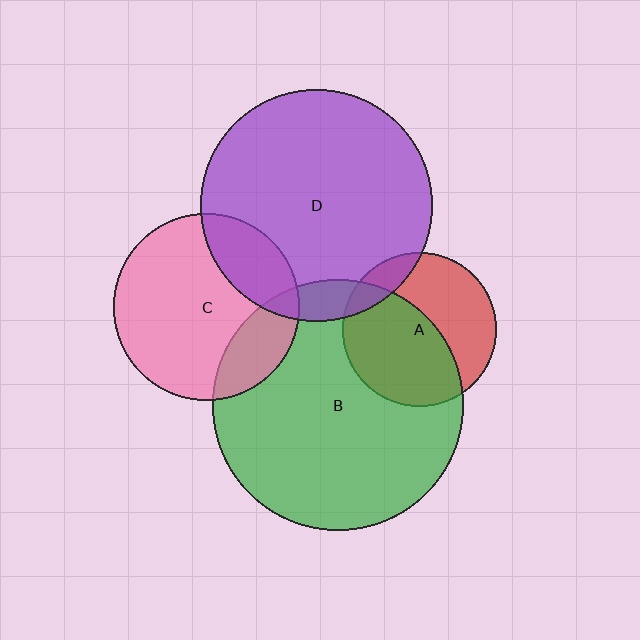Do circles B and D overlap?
Yes.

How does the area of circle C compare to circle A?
Approximately 1.5 times.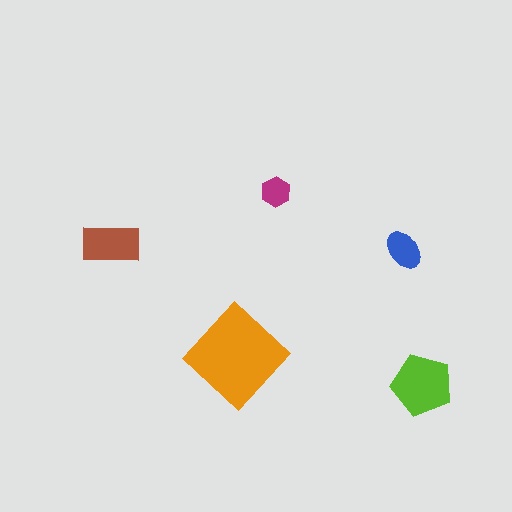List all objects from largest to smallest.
The orange diamond, the lime pentagon, the brown rectangle, the blue ellipse, the magenta hexagon.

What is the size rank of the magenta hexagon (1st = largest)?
5th.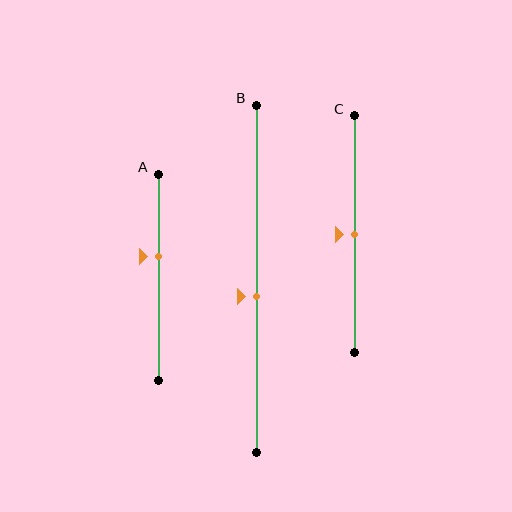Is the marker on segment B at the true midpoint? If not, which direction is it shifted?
No, the marker on segment B is shifted downward by about 5% of the segment length.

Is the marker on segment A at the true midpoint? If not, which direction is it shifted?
No, the marker on segment A is shifted upward by about 10% of the segment length.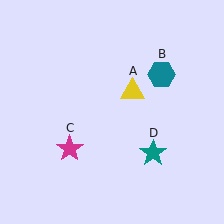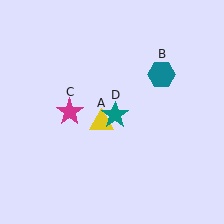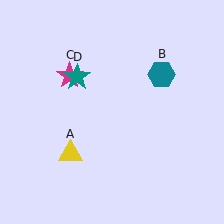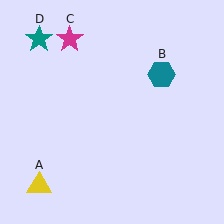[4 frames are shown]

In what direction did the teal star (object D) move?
The teal star (object D) moved up and to the left.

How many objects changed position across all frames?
3 objects changed position: yellow triangle (object A), magenta star (object C), teal star (object D).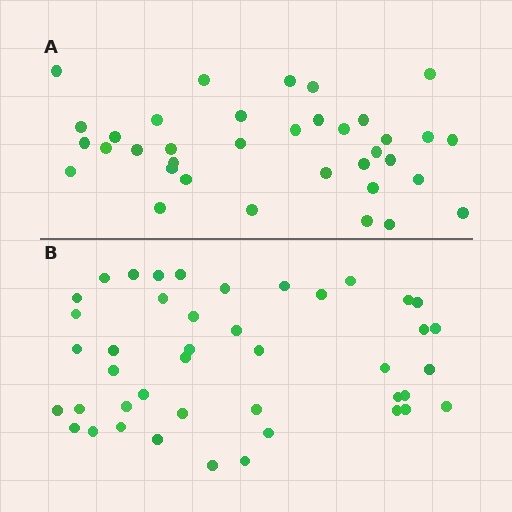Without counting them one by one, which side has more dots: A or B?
Region B (the bottom region) has more dots.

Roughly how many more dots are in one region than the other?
Region B has roughly 8 or so more dots than region A.